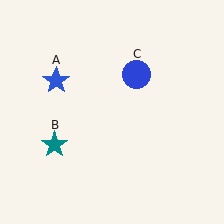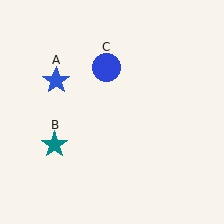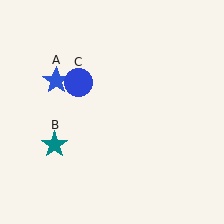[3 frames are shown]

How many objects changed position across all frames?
1 object changed position: blue circle (object C).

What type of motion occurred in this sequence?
The blue circle (object C) rotated counterclockwise around the center of the scene.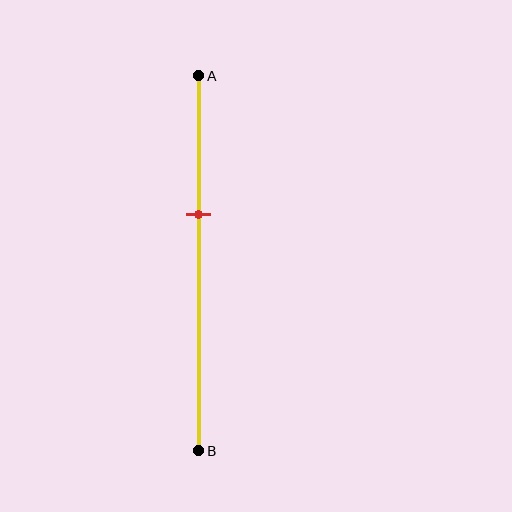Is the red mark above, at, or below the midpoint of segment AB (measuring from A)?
The red mark is above the midpoint of segment AB.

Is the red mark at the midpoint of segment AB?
No, the mark is at about 35% from A, not at the 50% midpoint.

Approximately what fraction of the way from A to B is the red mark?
The red mark is approximately 35% of the way from A to B.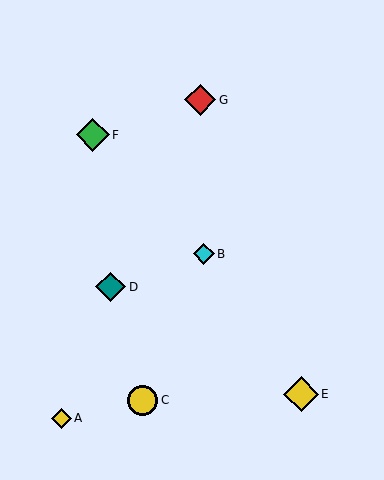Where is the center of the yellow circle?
The center of the yellow circle is at (143, 400).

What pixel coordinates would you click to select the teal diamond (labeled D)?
Click at (111, 287) to select the teal diamond D.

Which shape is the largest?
The yellow diamond (labeled E) is the largest.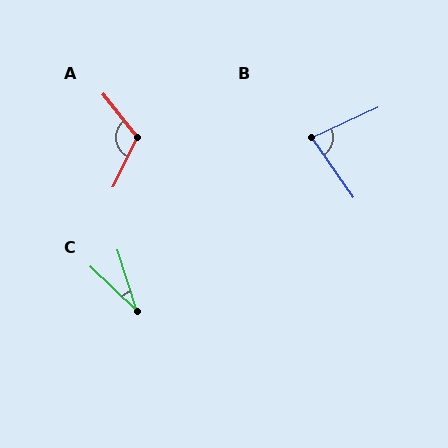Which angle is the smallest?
C, at approximately 28 degrees.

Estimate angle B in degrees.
Approximately 79 degrees.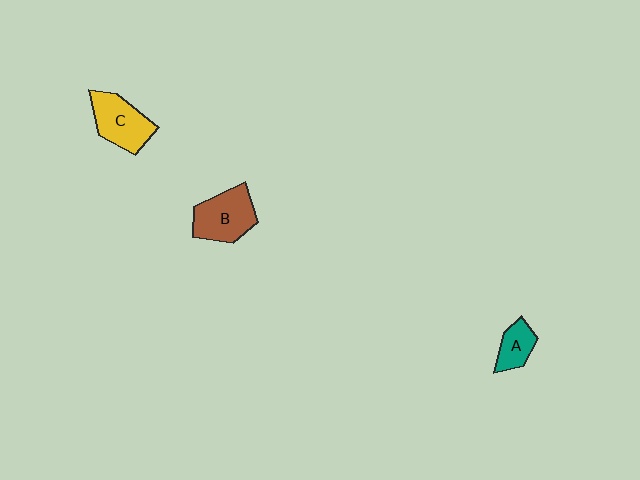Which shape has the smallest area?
Shape A (teal).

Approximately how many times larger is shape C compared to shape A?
Approximately 1.8 times.